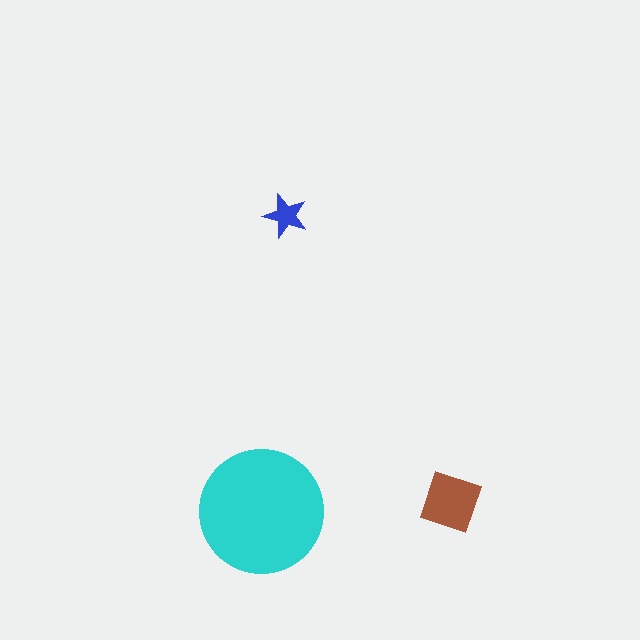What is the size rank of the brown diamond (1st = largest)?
2nd.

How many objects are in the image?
There are 3 objects in the image.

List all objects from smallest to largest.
The blue star, the brown diamond, the cyan circle.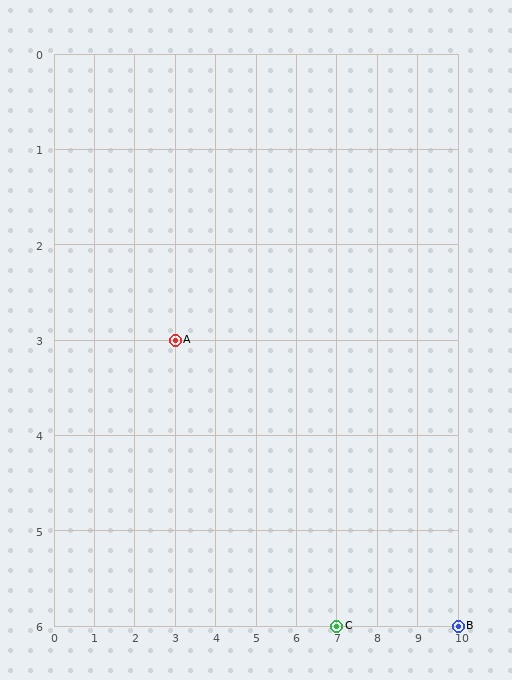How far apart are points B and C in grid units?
Points B and C are 3 columns apart.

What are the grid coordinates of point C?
Point C is at grid coordinates (7, 6).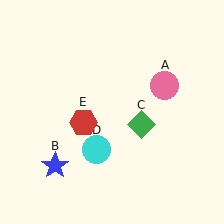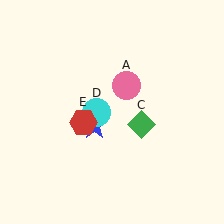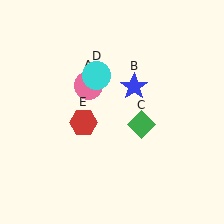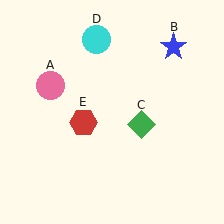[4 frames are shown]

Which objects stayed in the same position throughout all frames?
Green diamond (object C) and red hexagon (object E) remained stationary.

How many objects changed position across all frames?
3 objects changed position: pink circle (object A), blue star (object B), cyan circle (object D).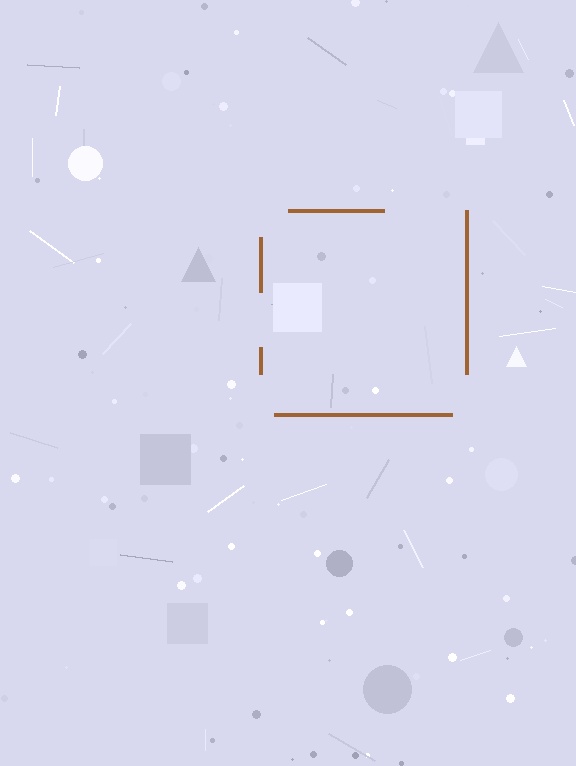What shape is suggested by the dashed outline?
The dashed outline suggests a square.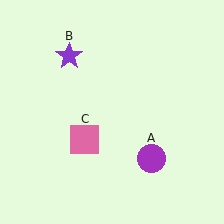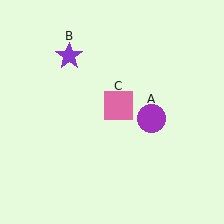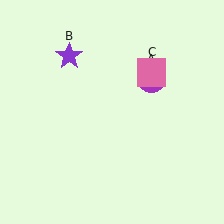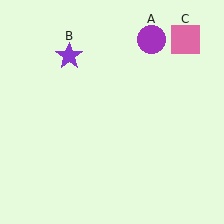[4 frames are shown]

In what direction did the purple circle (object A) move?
The purple circle (object A) moved up.